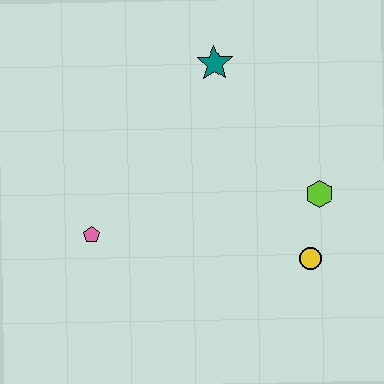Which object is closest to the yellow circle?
The lime hexagon is closest to the yellow circle.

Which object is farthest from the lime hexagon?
The pink pentagon is farthest from the lime hexagon.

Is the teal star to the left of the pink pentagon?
No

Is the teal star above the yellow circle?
Yes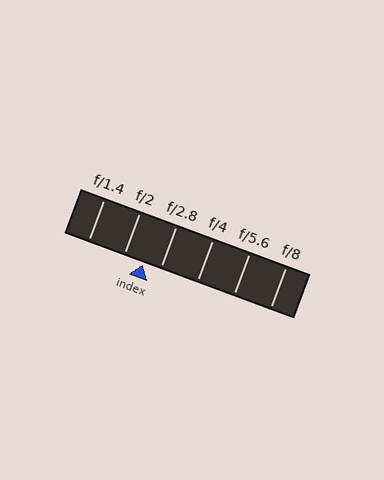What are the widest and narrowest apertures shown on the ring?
The widest aperture shown is f/1.4 and the narrowest is f/8.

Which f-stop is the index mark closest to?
The index mark is closest to f/2.8.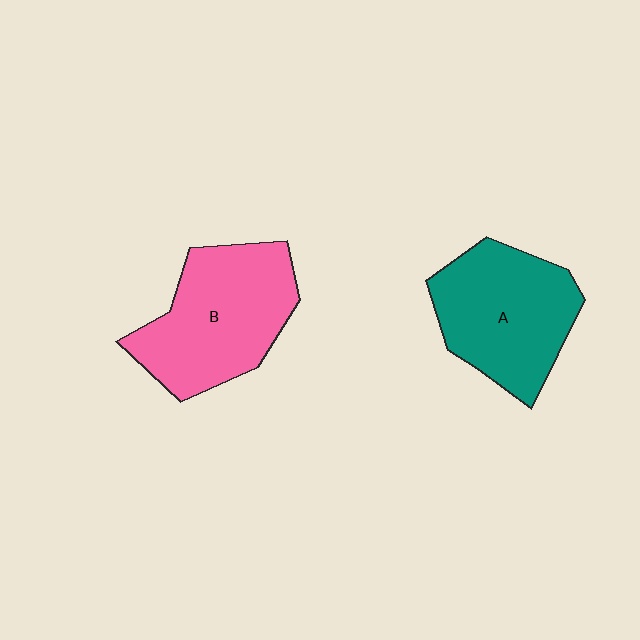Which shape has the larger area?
Shape B (pink).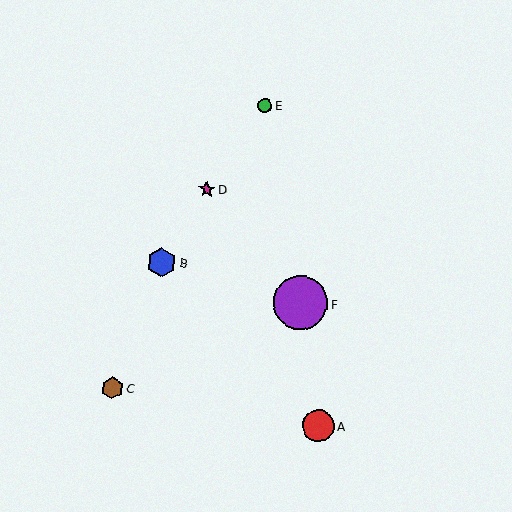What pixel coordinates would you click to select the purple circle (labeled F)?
Click at (301, 303) to select the purple circle F.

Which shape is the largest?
The purple circle (labeled F) is the largest.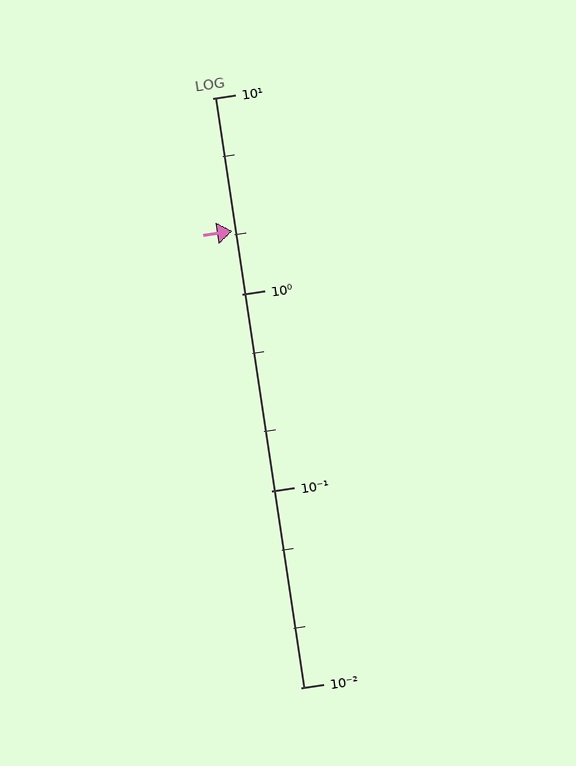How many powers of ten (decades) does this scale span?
The scale spans 3 decades, from 0.01 to 10.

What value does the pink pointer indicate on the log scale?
The pointer indicates approximately 2.1.